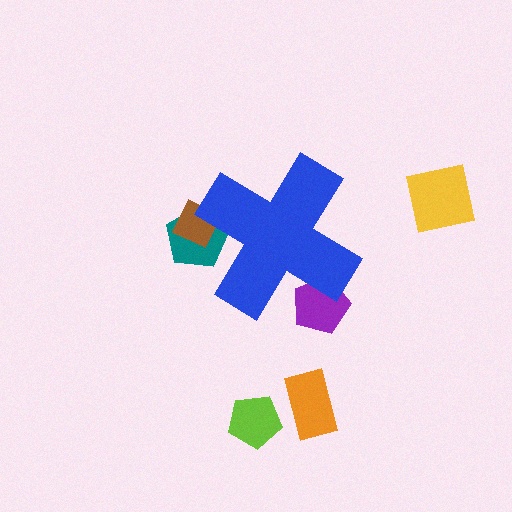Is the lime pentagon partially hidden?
No, the lime pentagon is fully visible.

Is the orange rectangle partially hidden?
No, the orange rectangle is fully visible.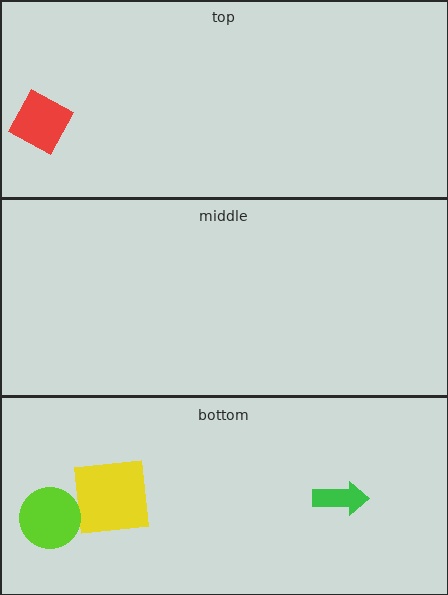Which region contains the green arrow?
The bottom region.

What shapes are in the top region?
The red diamond.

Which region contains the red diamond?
The top region.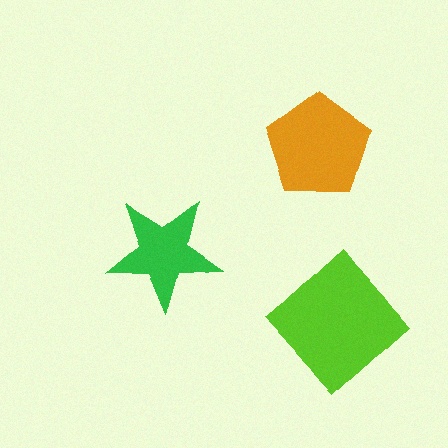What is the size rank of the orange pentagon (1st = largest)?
2nd.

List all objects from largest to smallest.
The lime diamond, the orange pentagon, the green star.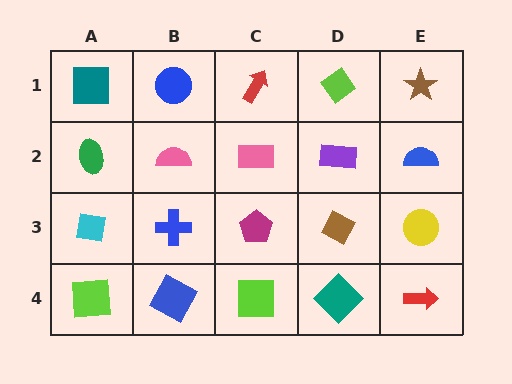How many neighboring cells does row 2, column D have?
4.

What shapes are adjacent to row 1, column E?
A blue semicircle (row 2, column E), a lime diamond (row 1, column D).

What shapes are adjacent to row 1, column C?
A pink rectangle (row 2, column C), a blue circle (row 1, column B), a lime diamond (row 1, column D).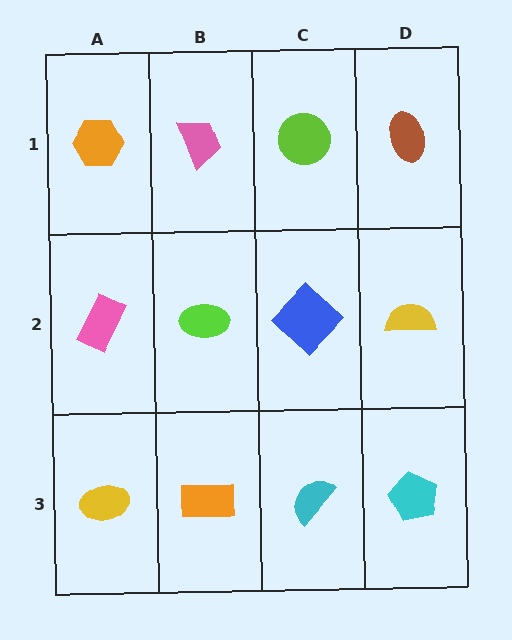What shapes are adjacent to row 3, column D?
A yellow semicircle (row 2, column D), a cyan semicircle (row 3, column C).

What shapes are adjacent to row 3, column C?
A blue diamond (row 2, column C), an orange rectangle (row 3, column B), a cyan pentagon (row 3, column D).